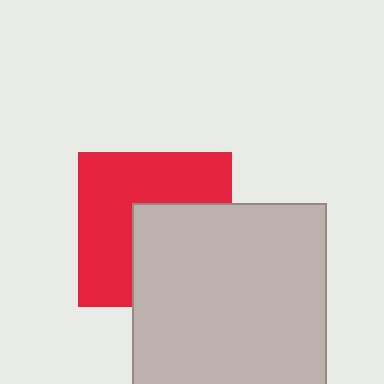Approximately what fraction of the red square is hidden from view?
Roughly 43% of the red square is hidden behind the light gray square.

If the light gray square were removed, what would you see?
You would see the complete red square.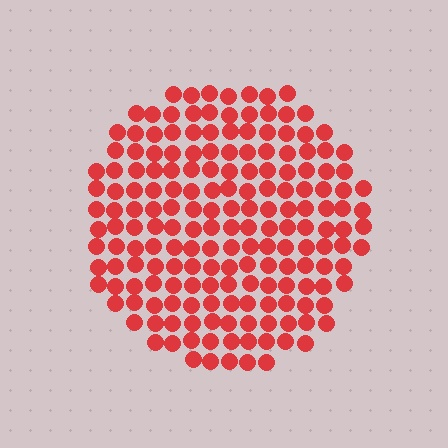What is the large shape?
The large shape is a circle.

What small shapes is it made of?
It is made of small circles.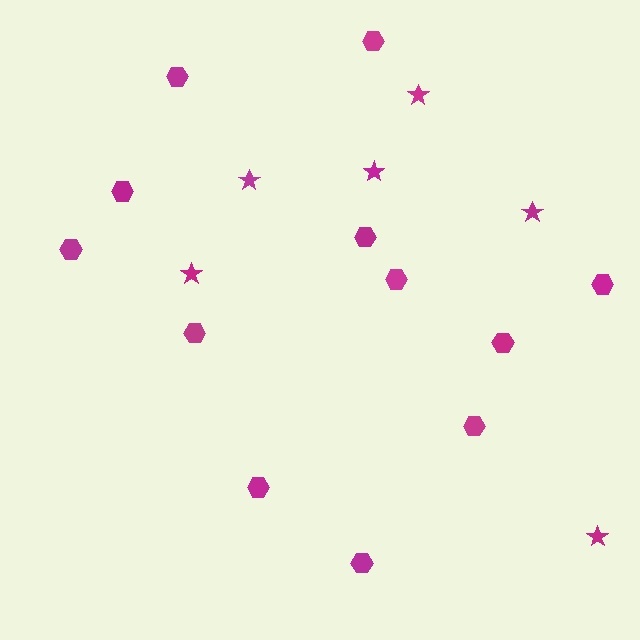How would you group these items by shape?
There are 2 groups: one group of hexagons (12) and one group of stars (6).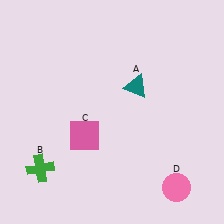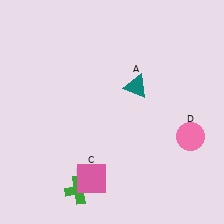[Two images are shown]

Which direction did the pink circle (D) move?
The pink circle (D) moved up.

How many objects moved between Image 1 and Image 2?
3 objects moved between the two images.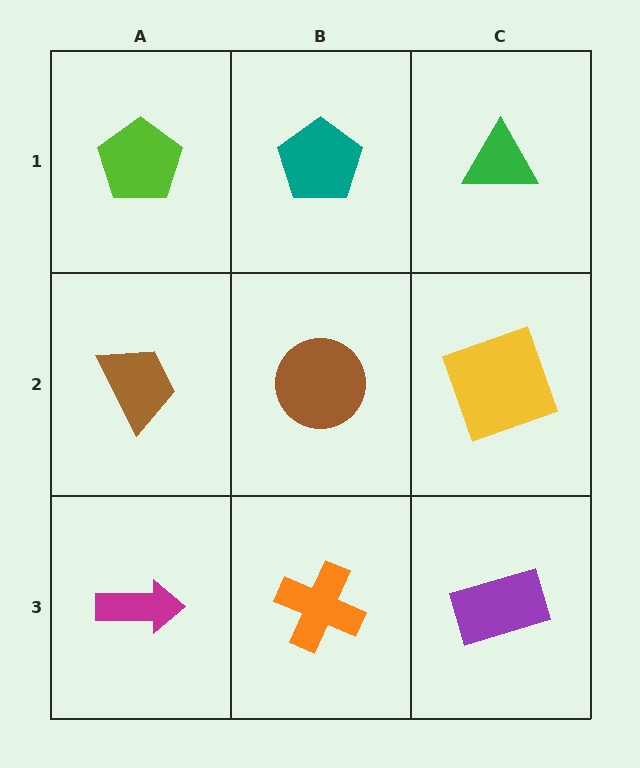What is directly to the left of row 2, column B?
A brown trapezoid.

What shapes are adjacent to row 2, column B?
A teal pentagon (row 1, column B), an orange cross (row 3, column B), a brown trapezoid (row 2, column A), a yellow square (row 2, column C).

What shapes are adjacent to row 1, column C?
A yellow square (row 2, column C), a teal pentagon (row 1, column B).